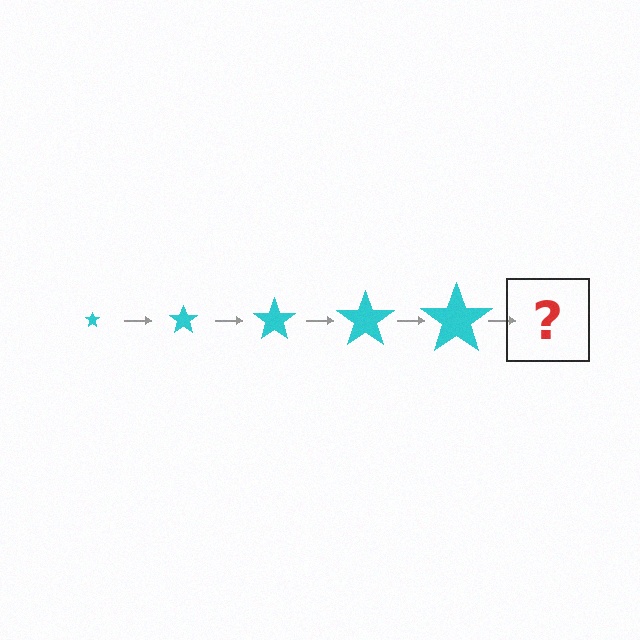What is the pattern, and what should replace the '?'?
The pattern is that the star gets progressively larger each step. The '?' should be a cyan star, larger than the previous one.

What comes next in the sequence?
The next element should be a cyan star, larger than the previous one.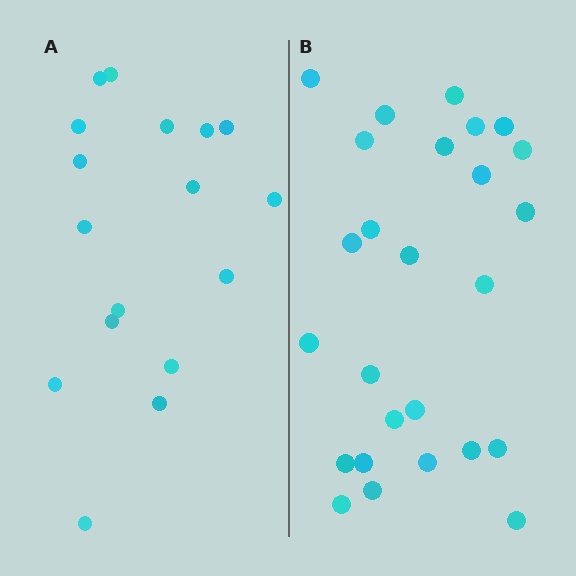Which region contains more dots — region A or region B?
Region B (the right region) has more dots.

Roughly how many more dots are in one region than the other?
Region B has roughly 8 or so more dots than region A.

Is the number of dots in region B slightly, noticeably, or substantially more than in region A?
Region B has substantially more. The ratio is roughly 1.5 to 1.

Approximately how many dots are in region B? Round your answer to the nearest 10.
About 30 dots. (The exact count is 26, which rounds to 30.)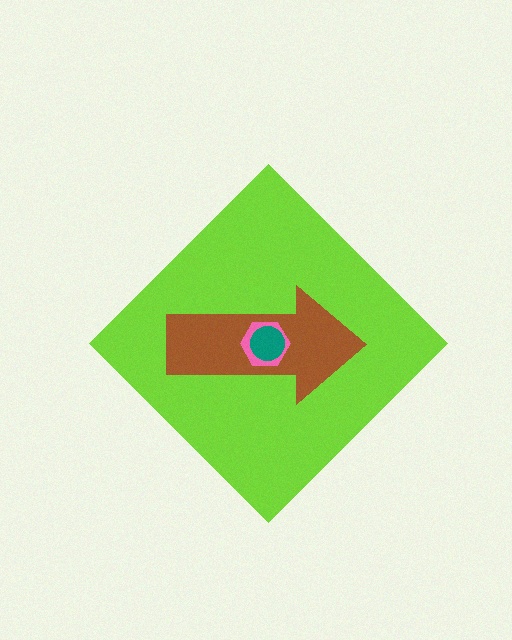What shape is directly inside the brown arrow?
The pink hexagon.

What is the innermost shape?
The teal circle.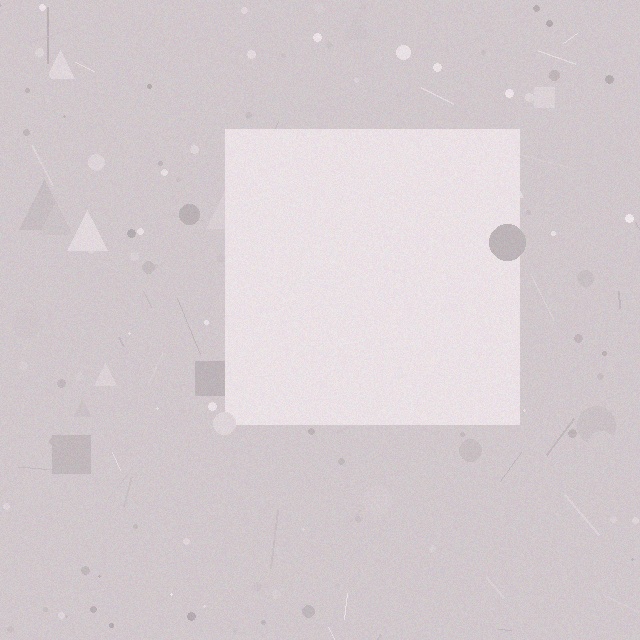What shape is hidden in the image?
A square is hidden in the image.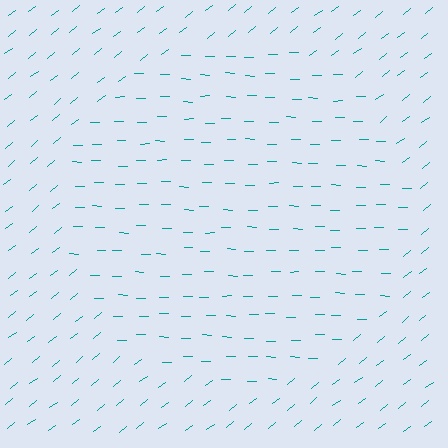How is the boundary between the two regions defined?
The boundary is defined purely by a change in line orientation (approximately 40 degrees difference). All lines are the same color and thickness.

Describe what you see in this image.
The image is filled with small teal line segments. A circle region in the image has lines oriented differently from the surrounding lines, creating a visible texture boundary.